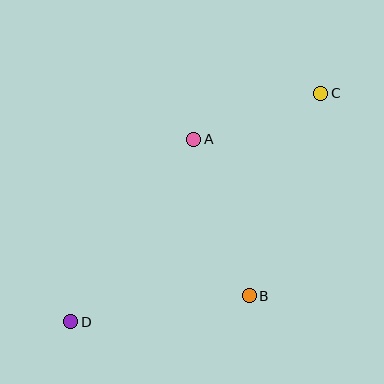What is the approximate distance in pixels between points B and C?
The distance between B and C is approximately 215 pixels.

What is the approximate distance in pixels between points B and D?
The distance between B and D is approximately 180 pixels.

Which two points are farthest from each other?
Points C and D are farthest from each other.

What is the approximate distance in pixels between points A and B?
The distance between A and B is approximately 166 pixels.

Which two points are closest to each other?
Points A and C are closest to each other.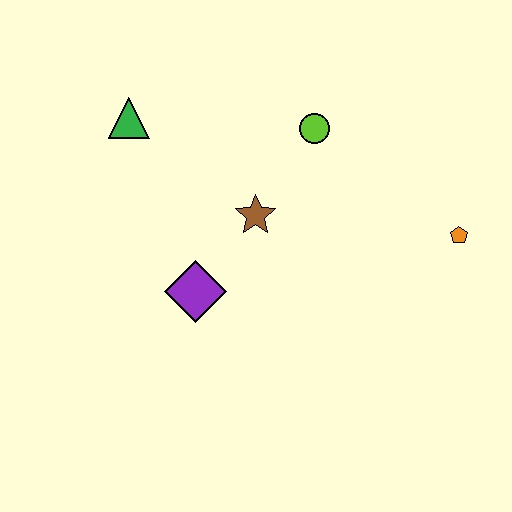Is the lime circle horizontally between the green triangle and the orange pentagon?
Yes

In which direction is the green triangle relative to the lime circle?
The green triangle is to the left of the lime circle.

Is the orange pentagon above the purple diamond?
Yes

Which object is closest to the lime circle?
The brown star is closest to the lime circle.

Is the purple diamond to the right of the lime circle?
No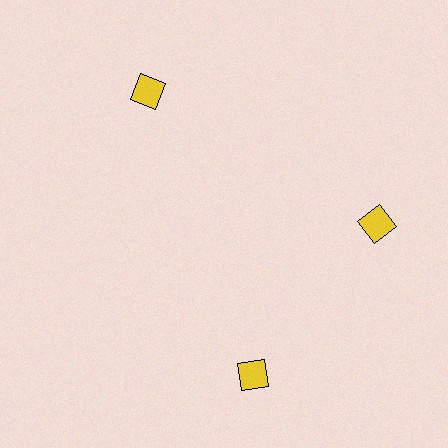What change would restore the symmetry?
The symmetry would be restored by rotating it back into even spacing with its neighbors so that all 3 diamonds sit at equal angles and equal distance from the center.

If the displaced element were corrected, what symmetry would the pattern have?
It would have 3-fold rotational symmetry — the pattern would map onto itself every 120 degrees.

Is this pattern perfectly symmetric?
No. The 3 yellow diamonds are arranged in a ring, but one element near the 7 o'clock position is rotated out of alignment along the ring, breaking the 3-fold rotational symmetry.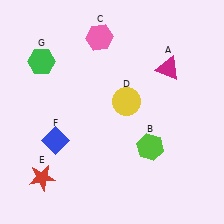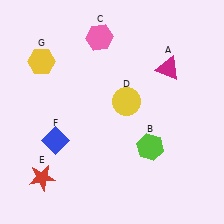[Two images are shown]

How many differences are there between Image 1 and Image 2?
There is 1 difference between the two images.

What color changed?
The hexagon (G) changed from green in Image 1 to yellow in Image 2.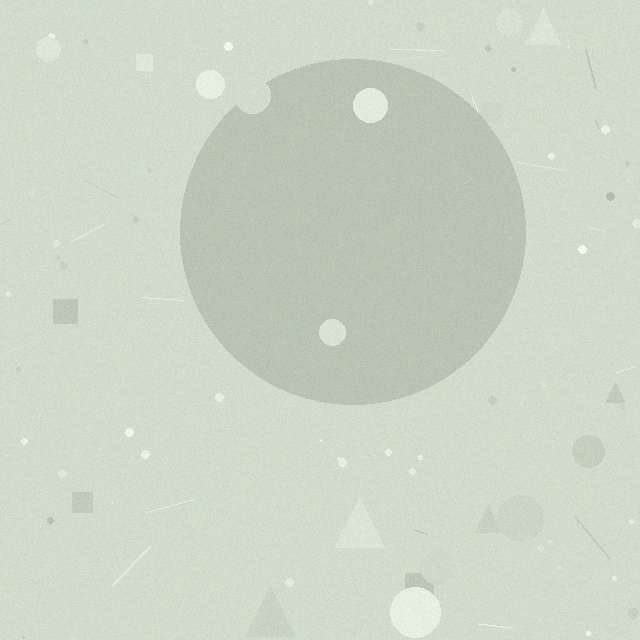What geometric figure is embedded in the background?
A circle is embedded in the background.